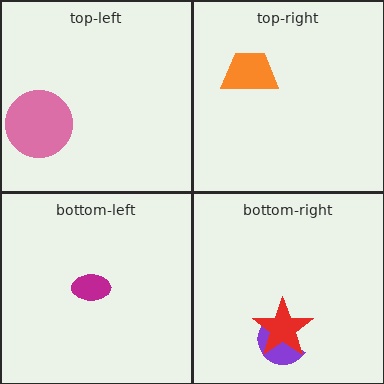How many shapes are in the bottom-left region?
1.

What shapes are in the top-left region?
The pink circle.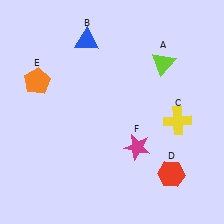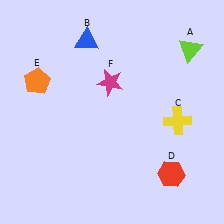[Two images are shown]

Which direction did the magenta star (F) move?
The magenta star (F) moved up.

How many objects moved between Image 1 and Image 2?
2 objects moved between the two images.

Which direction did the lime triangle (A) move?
The lime triangle (A) moved right.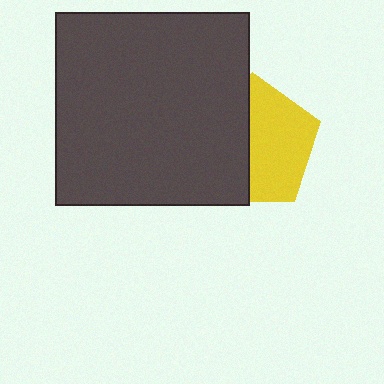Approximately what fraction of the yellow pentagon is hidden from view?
Roughly 47% of the yellow pentagon is hidden behind the dark gray square.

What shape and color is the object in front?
The object in front is a dark gray square.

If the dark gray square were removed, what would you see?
You would see the complete yellow pentagon.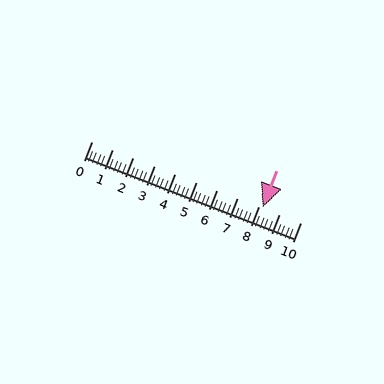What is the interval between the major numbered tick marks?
The major tick marks are spaced 1 units apart.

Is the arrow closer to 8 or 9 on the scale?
The arrow is closer to 8.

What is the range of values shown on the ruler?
The ruler shows values from 0 to 10.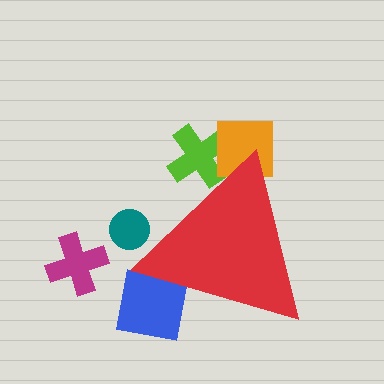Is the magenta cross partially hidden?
No, the magenta cross is fully visible.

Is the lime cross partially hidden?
Yes, the lime cross is partially hidden behind the red triangle.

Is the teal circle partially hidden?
Yes, the teal circle is partially hidden behind the red triangle.